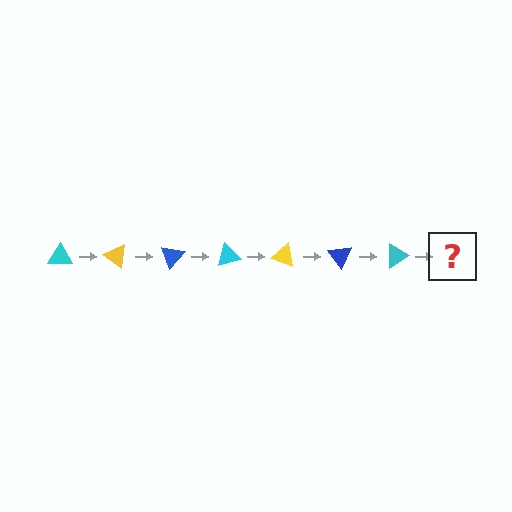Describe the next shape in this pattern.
It should be a yellow triangle, rotated 245 degrees from the start.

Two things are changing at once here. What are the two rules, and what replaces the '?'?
The two rules are that it rotates 35 degrees each step and the color cycles through cyan, yellow, and blue. The '?' should be a yellow triangle, rotated 245 degrees from the start.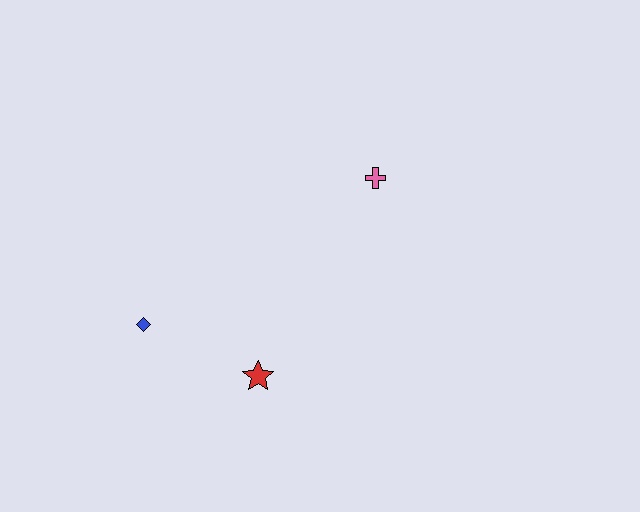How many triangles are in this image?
There are no triangles.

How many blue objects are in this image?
There is 1 blue object.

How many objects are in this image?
There are 3 objects.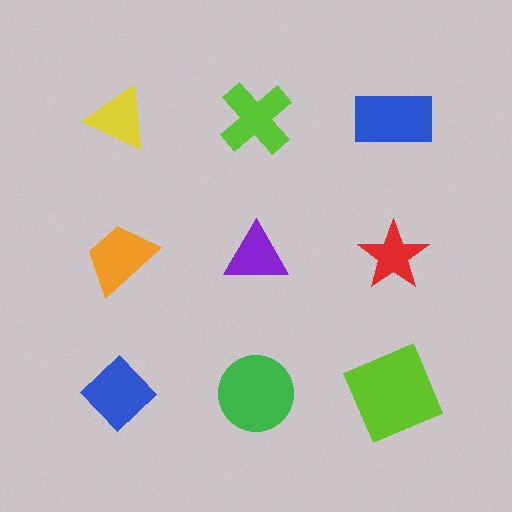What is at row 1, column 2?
A lime cross.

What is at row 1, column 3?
A blue rectangle.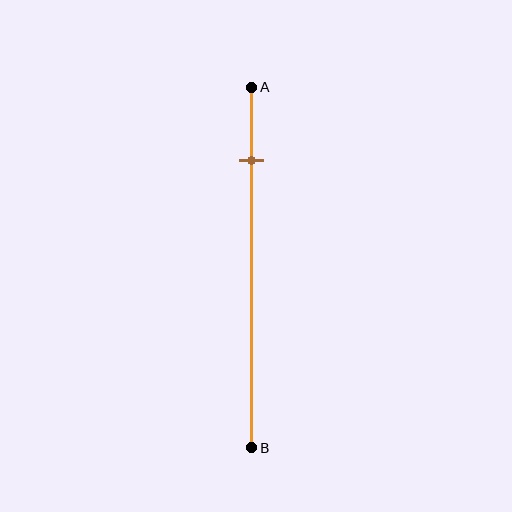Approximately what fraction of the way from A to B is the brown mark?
The brown mark is approximately 20% of the way from A to B.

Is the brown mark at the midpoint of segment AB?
No, the mark is at about 20% from A, not at the 50% midpoint.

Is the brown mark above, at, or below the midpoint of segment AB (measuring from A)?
The brown mark is above the midpoint of segment AB.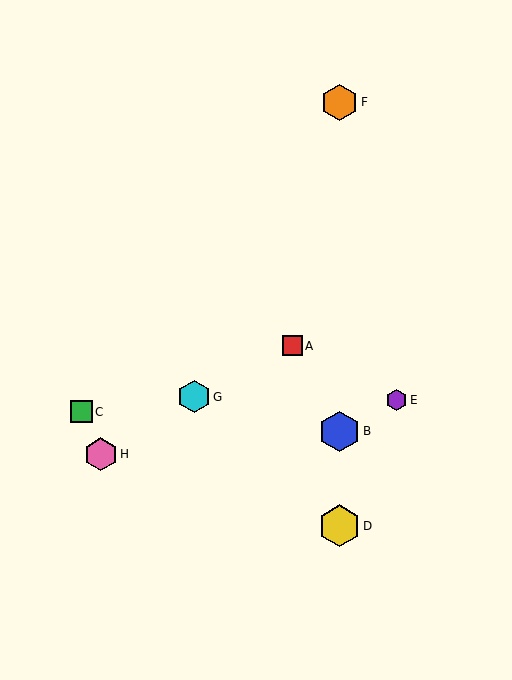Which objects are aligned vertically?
Objects B, D, F are aligned vertically.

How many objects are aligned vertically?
3 objects (B, D, F) are aligned vertically.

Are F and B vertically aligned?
Yes, both are at x≈340.